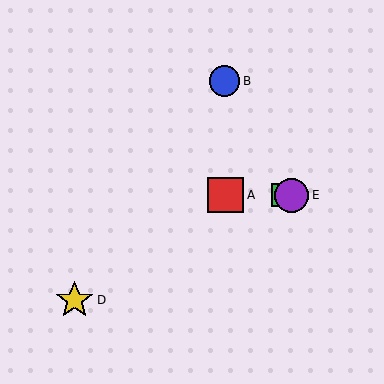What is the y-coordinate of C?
Object C is at y≈195.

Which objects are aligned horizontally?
Objects A, C, E are aligned horizontally.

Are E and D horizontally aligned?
No, E is at y≈195 and D is at y≈300.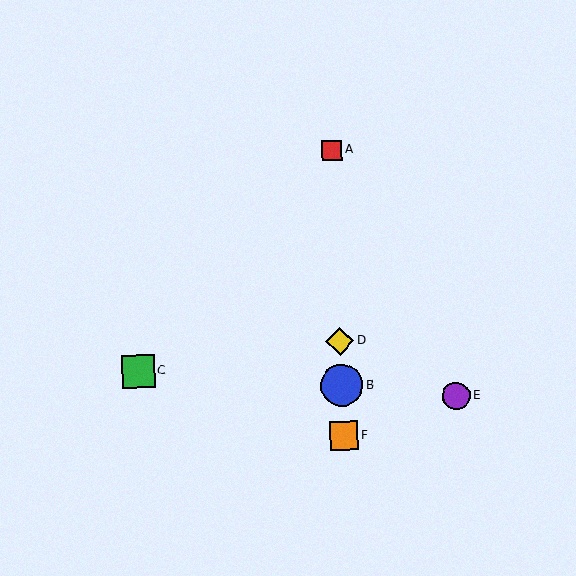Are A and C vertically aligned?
No, A is at x≈332 and C is at x≈138.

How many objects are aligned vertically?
4 objects (A, B, D, F) are aligned vertically.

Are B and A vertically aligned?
Yes, both are at x≈342.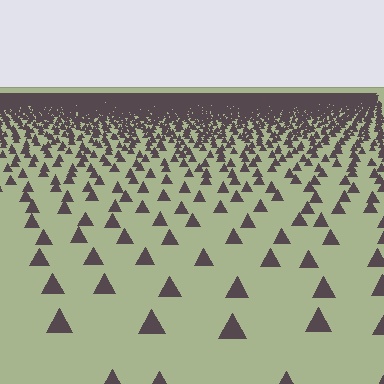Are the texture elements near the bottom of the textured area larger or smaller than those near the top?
Larger. Near the bottom, elements are closer to the viewer and appear at a bigger on-screen size.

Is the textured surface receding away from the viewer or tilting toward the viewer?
The surface is receding away from the viewer. Texture elements get smaller and denser toward the top.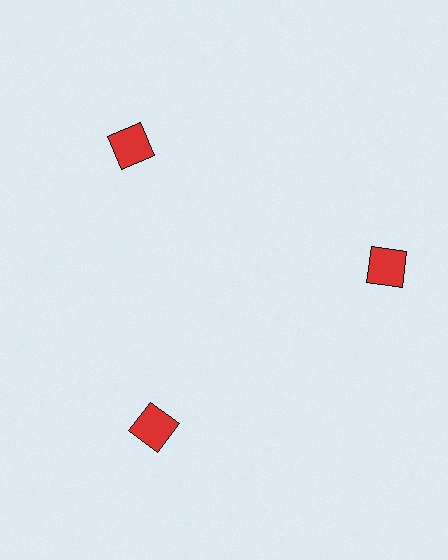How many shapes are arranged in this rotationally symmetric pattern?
There are 3 shapes, arranged in 3 groups of 1.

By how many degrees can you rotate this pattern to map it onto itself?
The pattern maps onto itself every 120 degrees of rotation.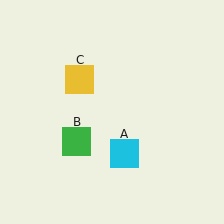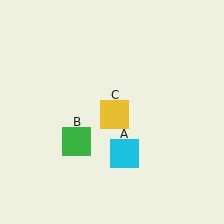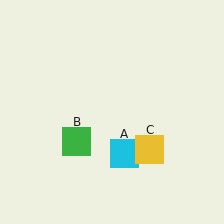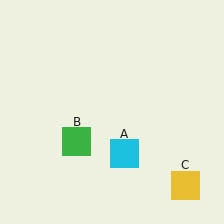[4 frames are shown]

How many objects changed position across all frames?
1 object changed position: yellow square (object C).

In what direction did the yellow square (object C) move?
The yellow square (object C) moved down and to the right.